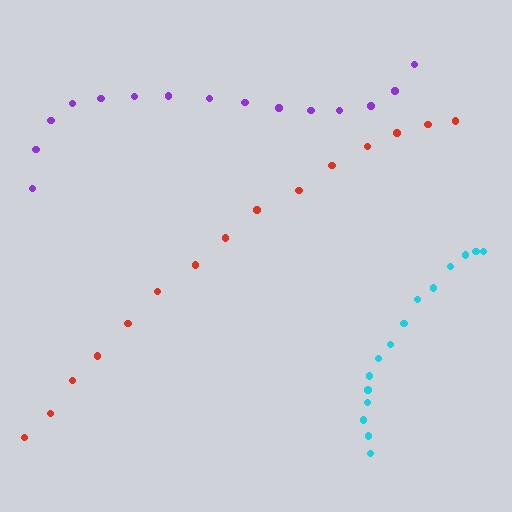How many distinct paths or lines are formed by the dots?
There are 3 distinct paths.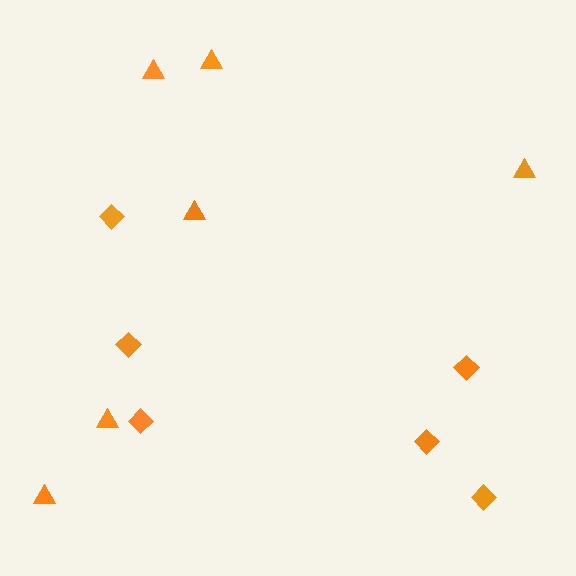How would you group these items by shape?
There are 2 groups: one group of diamonds (6) and one group of triangles (6).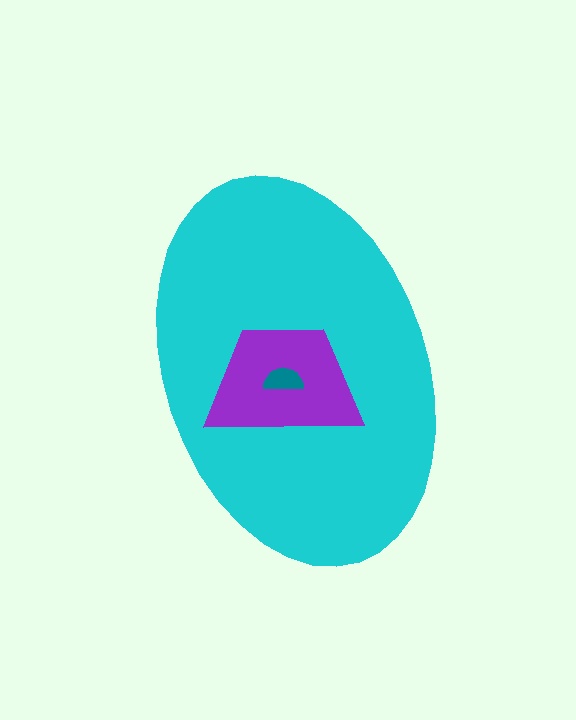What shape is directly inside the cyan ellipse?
The purple trapezoid.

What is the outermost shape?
The cyan ellipse.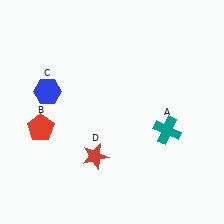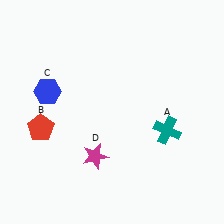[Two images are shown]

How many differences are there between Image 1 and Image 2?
There is 1 difference between the two images.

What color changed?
The star (D) changed from red in Image 1 to magenta in Image 2.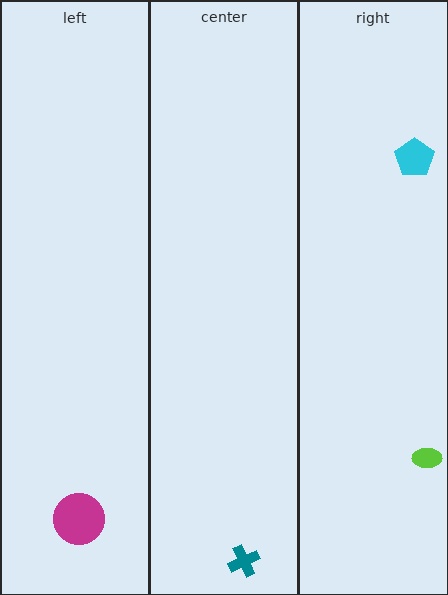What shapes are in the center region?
The teal cross.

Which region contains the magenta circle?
The left region.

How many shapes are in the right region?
2.